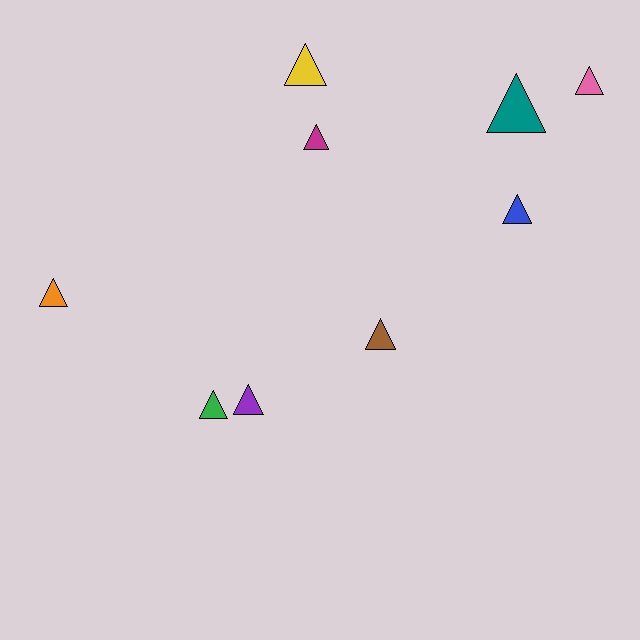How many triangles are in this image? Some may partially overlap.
There are 9 triangles.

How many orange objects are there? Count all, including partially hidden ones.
There is 1 orange object.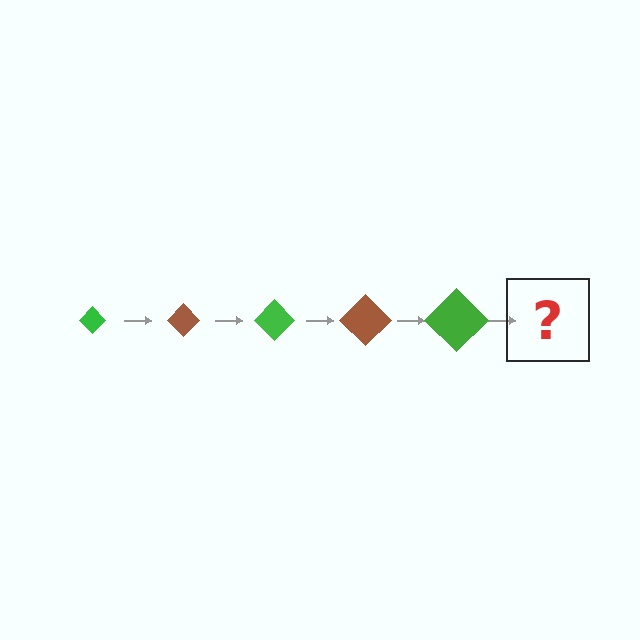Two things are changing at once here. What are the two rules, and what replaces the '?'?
The two rules are that the diamond grows larger each step and the color cycles through green and brown. The '?' should be a brown diamond, larger than the previous one.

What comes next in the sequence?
The next element should be a brown diamond, larger than the previous one.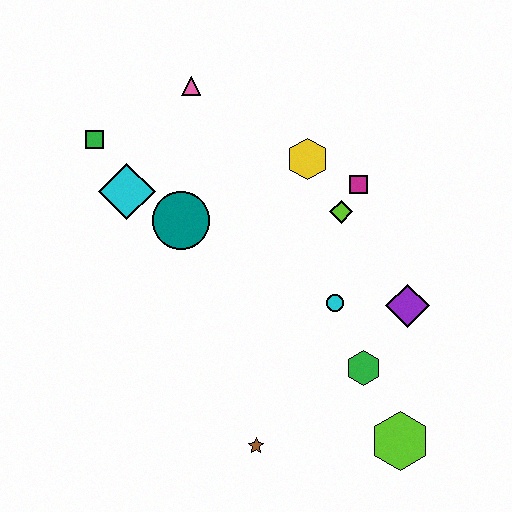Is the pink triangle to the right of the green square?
Yes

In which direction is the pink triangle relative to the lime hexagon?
The pink triangle is above the lime hexagon.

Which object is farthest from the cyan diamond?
The lime hexagon is farthest from the cyan diamond.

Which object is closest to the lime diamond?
The magenta square is closest to the lime diamond.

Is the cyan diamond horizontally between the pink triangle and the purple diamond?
No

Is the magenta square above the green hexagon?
Yes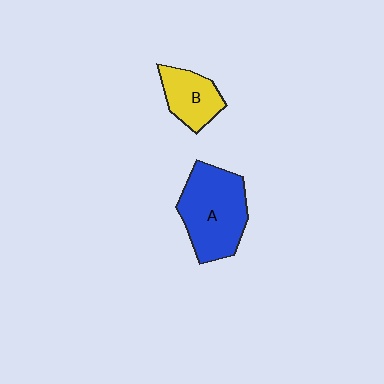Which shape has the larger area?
Shape A (blue).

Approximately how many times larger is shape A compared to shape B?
Approximately 1.9 times.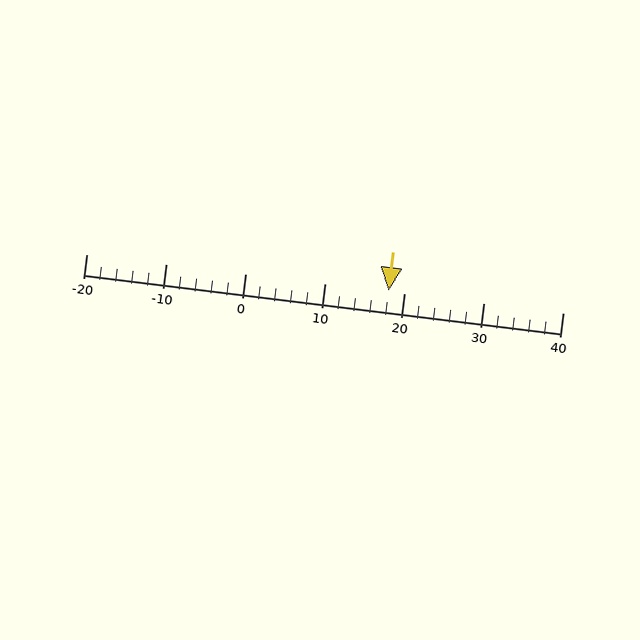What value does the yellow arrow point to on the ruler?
The yellow arrow points to approximately 18.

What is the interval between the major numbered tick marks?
The major tick marks are spaced 10 units apart.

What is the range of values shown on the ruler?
The ruler shows values from -20 to 40.